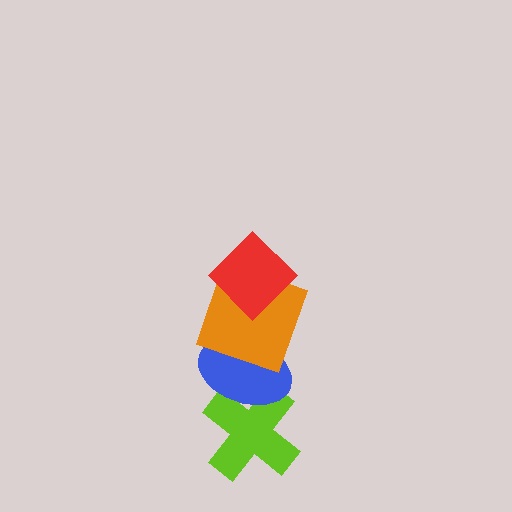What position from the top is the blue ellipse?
The blue ellipse is 3rd from the top.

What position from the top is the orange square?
The orange square is 2nd from the top.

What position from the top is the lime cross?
The lime cross is 4th from the top.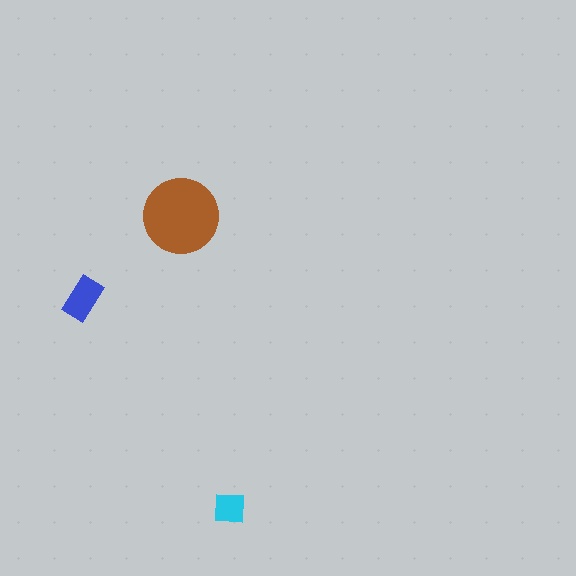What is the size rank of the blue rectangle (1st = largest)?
2nd.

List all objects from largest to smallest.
The brown circle, the blue rectangle, the cyan square.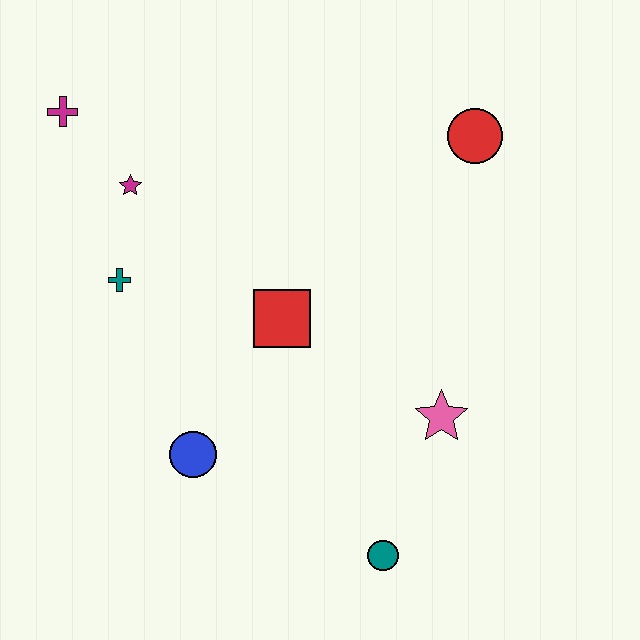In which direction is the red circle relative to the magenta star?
The red circle is to the right of the magenta star.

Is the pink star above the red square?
No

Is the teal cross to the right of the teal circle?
No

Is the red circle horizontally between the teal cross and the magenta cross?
No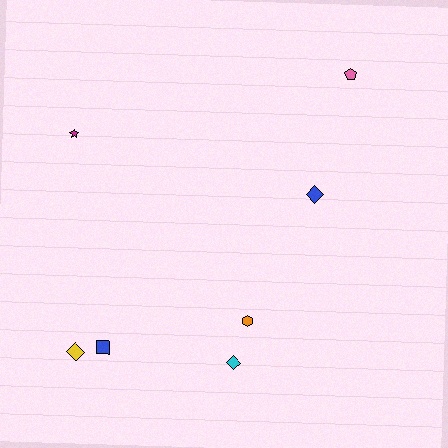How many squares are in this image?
There is 1 square.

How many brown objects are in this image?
There are no brown objects.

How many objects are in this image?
There are 7 objects.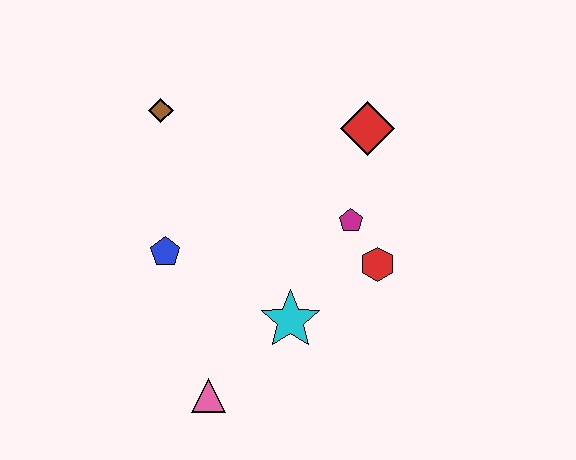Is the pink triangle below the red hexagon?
Yes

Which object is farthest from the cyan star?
The brown diamond is farthest from the cyan star.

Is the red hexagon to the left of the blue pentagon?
No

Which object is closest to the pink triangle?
The cyan star is closest to the pink triangle.